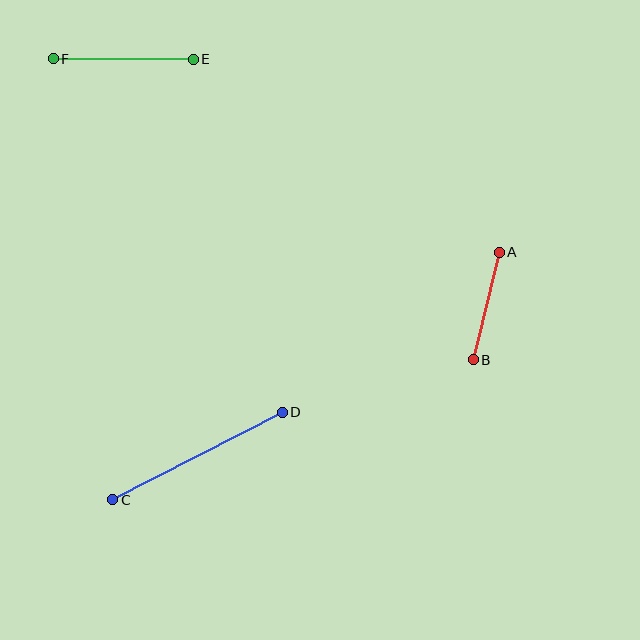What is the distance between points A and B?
The distance is approximately 111 pixels.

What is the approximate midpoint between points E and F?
The midpoint is at approximately (123, 59) pixels.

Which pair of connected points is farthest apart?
Points C and D are farthest apart.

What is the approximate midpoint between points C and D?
The midpoint is at approximately (197, 456) pixels.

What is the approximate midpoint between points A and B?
The midpoint is at approximately (486, 306) pixels.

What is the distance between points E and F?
The distance is approximately 140 pixels.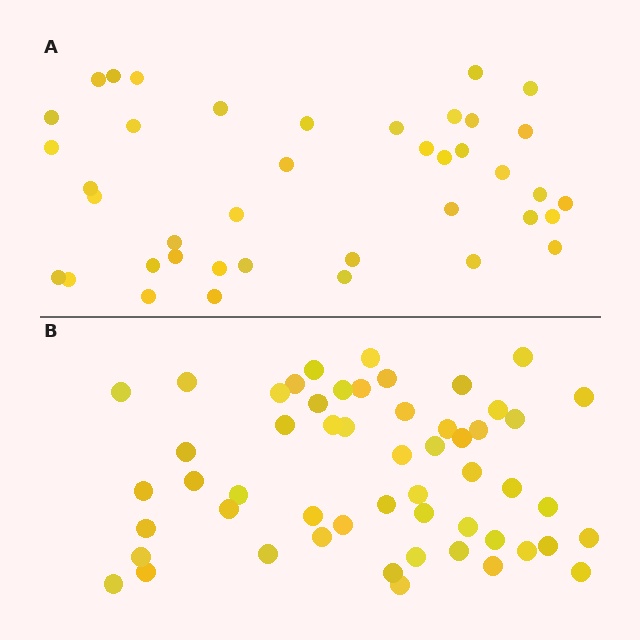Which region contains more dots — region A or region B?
Region B (the bottom region) has more dots.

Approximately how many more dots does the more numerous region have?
Region B has approximately 15 more dots than region A.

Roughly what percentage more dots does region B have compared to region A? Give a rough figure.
About 35% more.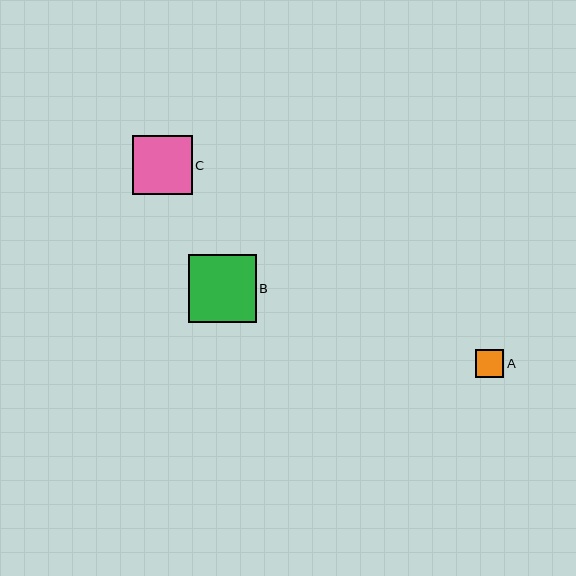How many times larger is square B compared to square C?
Square B is approximately 1.1 times the size of square C.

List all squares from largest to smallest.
From largest to smallest: B, C, A.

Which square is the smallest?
Square A is the smallest with a size of approximately 28 pixels.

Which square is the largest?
Square B is the largest with a size of approximately 68 pixels.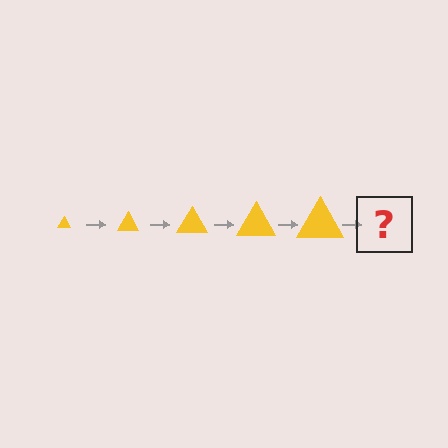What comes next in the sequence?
The next element should be a yellow triangle, larger than the previous one.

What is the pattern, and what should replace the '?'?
The pattern is that the triangle gets progressively larger each step. The '?' should be a yellow triangle, larger than the previous one.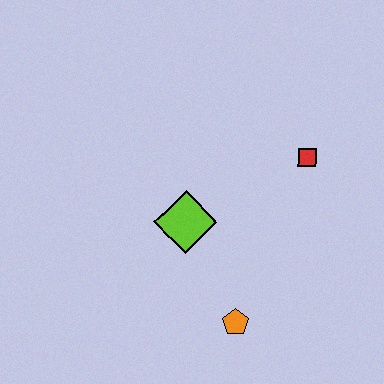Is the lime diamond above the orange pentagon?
Yes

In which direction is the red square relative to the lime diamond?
The red square is to the right of the lime diamond.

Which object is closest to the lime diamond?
The orange pentagon is closest to the lime diamond.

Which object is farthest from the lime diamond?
The red square is farthest from the lime diamond.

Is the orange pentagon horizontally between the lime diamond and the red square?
Yes